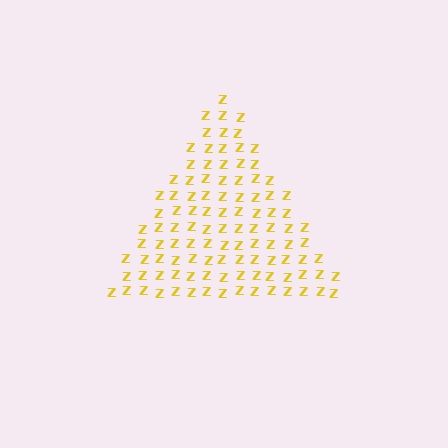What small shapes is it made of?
It is made of small letter Z's.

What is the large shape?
The large shape is a triangle.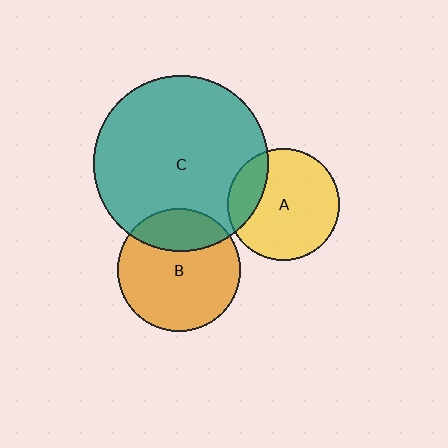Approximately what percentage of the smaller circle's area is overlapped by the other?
Approximately 25%.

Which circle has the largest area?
Circle C (teal).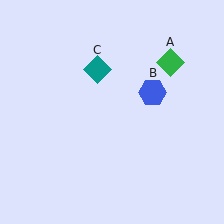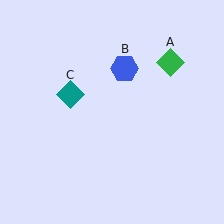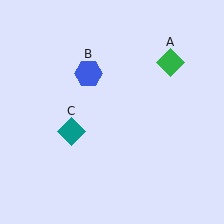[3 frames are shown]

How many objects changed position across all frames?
2 objects changed position: blue hexagon (object B), teal diamond (object C).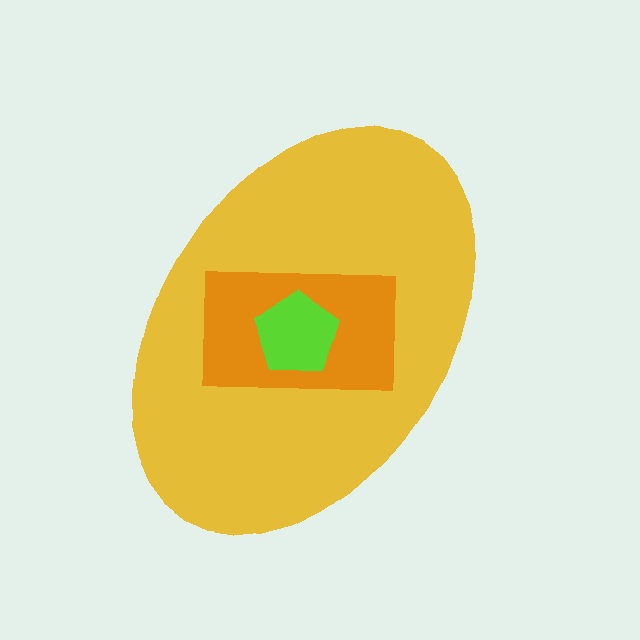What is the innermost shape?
The lime pentagon.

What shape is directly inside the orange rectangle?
The lime pentagon.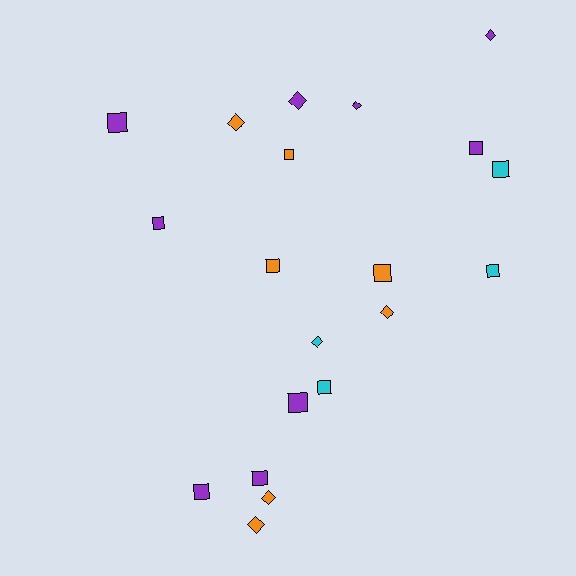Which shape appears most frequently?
Square, with 12 objects.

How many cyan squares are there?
There are 3 cyan squares.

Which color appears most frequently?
Purple, with 9 objects.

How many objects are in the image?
There are 20 objects.